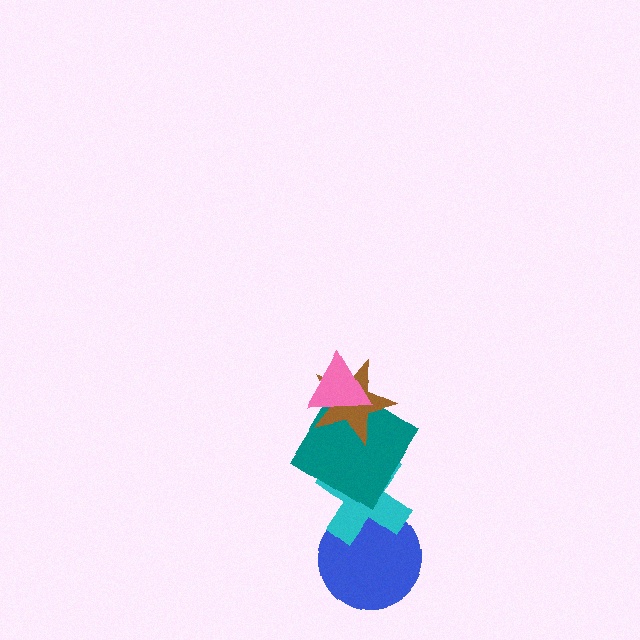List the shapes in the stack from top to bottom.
From top to bottom: the pink triangle, the brown star, the teal diamond, the cyan cross, the blue circle.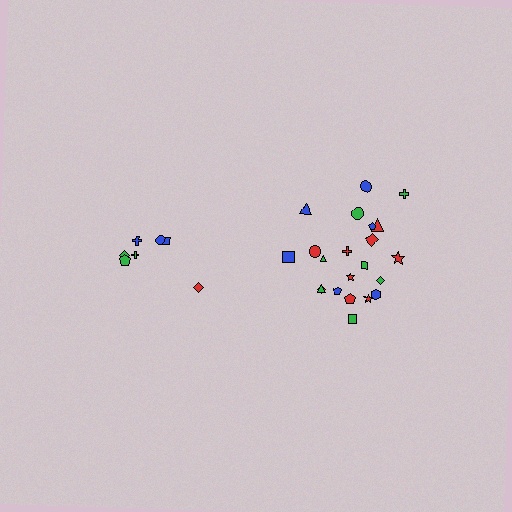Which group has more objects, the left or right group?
The right group.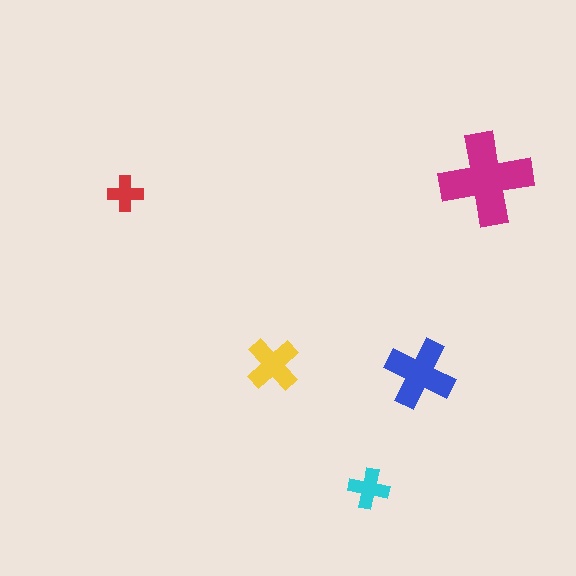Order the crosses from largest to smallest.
the magenta one, the blue one, the yellow one, the cyan one, the red one.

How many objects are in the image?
There are 5 objects in the image.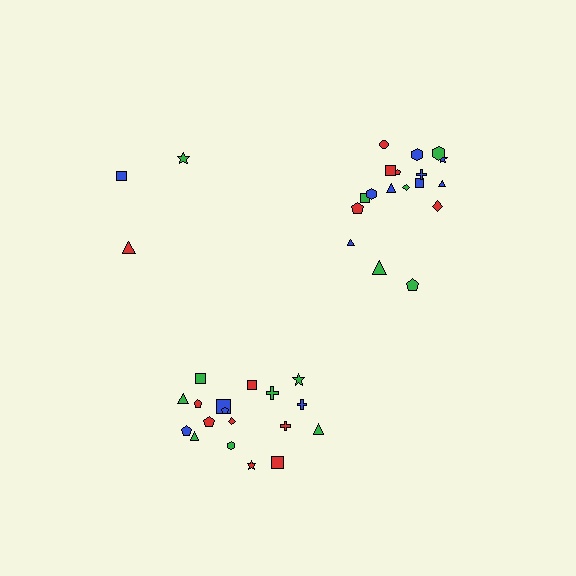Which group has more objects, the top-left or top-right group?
The top-right group.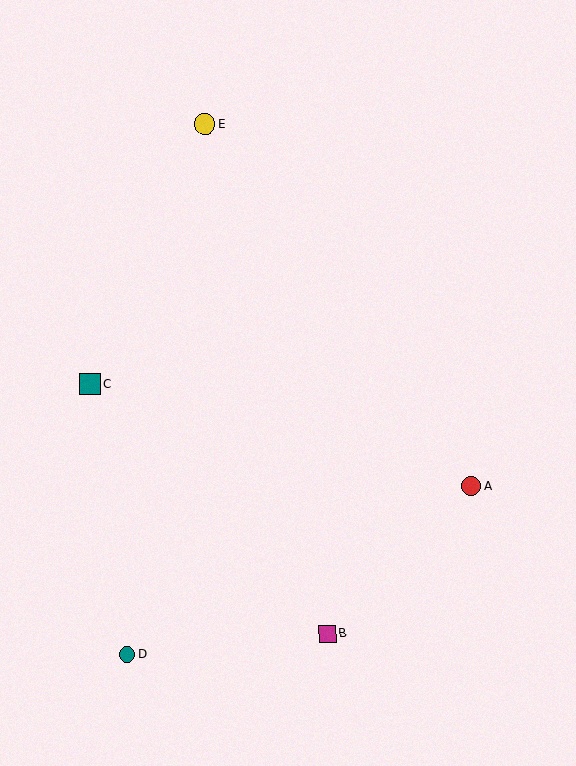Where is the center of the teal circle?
The center of the teal circle is at (127, 654).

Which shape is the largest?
The teal square (labeled C) is the largest.